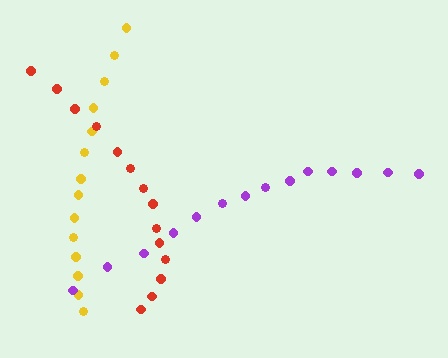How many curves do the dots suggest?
There are 3 distinct paths.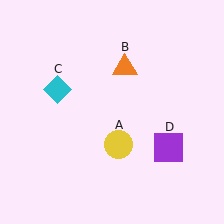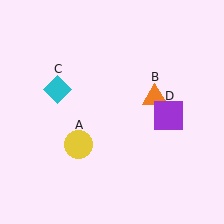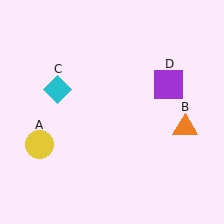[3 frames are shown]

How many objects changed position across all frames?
3 objects changed position: yellow circle (object A), orange triangle (object B), purple square (object D).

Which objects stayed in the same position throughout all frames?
Cyan diamond (object C) remained stationary.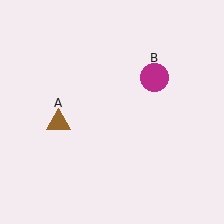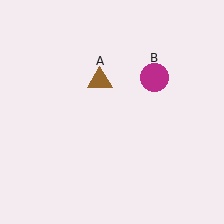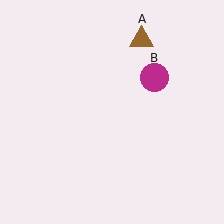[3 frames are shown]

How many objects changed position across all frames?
1 object changed position: brown triangle (object A).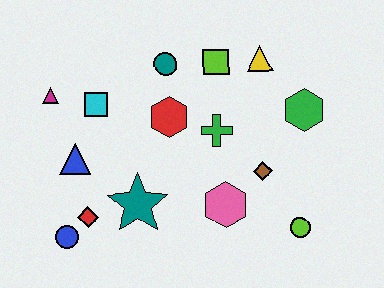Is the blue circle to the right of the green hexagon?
No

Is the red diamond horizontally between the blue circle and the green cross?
Yes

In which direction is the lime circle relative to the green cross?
The lime circle is below the green cross.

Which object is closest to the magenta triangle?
The cyan square is closest to the magenta triangle.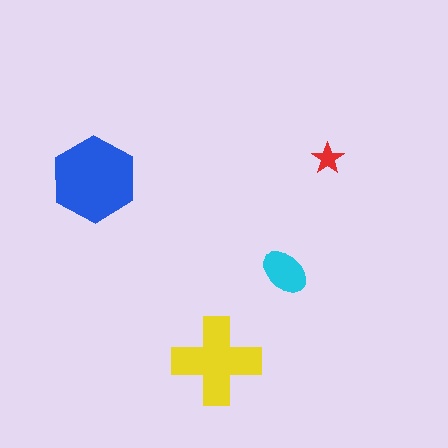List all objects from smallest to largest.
The red star, the cyan ellipse, the yellow cross, the blue hexagon.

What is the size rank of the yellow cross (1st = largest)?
2nd.